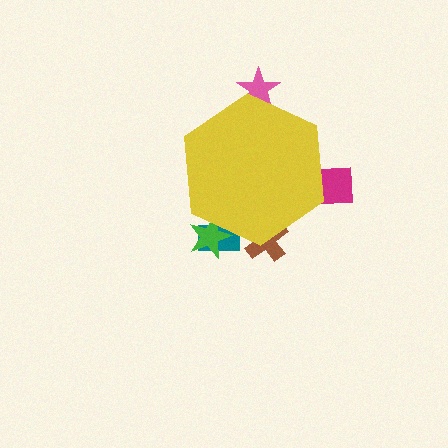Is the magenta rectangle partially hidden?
Yes, the magenta rectangle is partially hidden behind the yellow hexagon.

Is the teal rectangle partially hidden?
Yes, the teal rectangle is partially hidden behind the yellow hexagon.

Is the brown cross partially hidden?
Yes, the brown cross is partially hidden behind the yellow hexagon.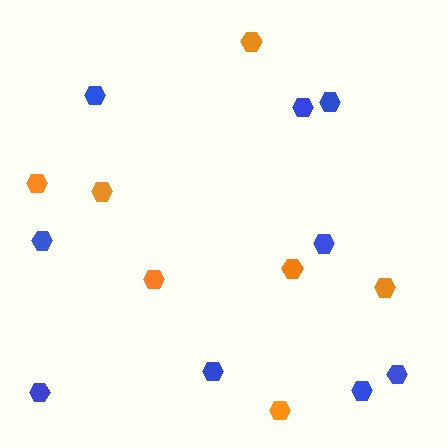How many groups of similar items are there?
There are 2 groups: one group of orange hexagons (7) and one group of blue hexagons (9).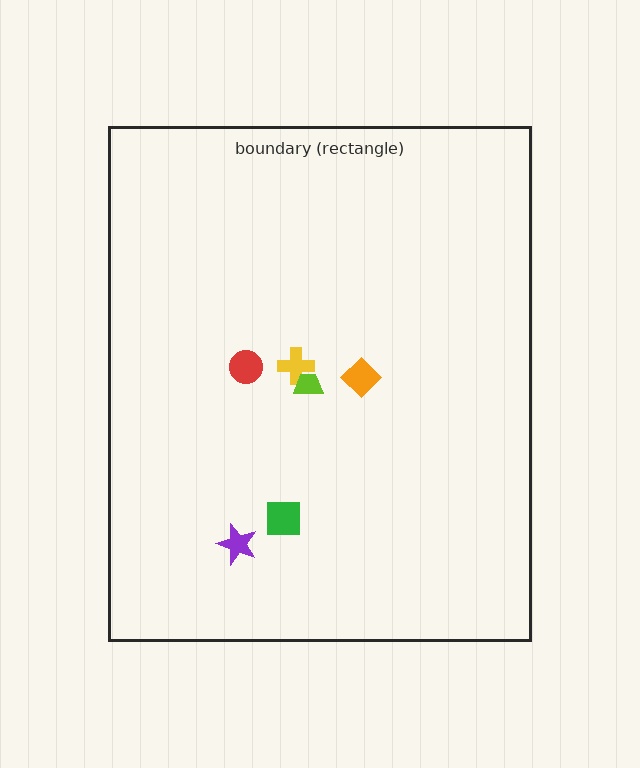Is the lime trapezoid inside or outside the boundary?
Inside.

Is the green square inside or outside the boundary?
Inside.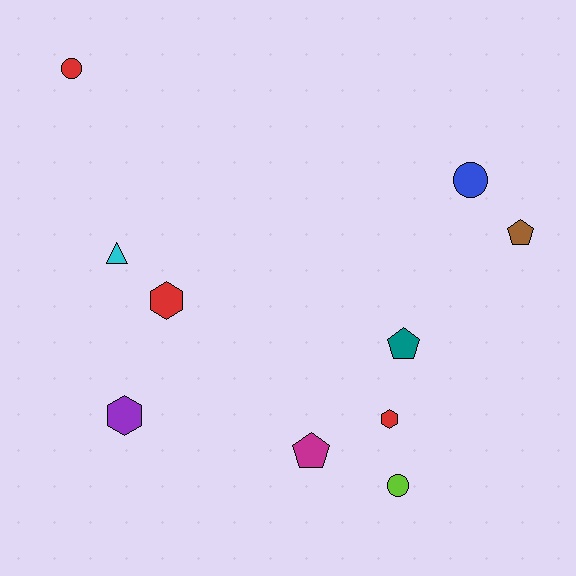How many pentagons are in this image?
There are 3 pentagons.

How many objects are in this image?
There are 10 objects.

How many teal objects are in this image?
There is 1 teal object.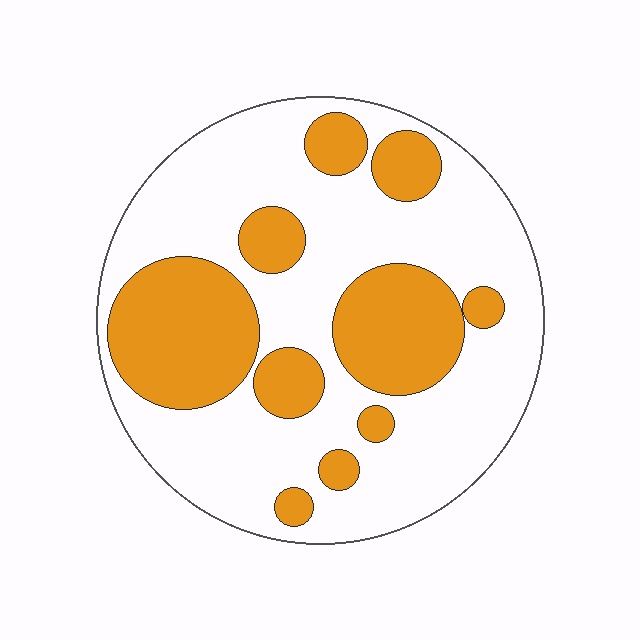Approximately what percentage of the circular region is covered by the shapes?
Approximately 35%.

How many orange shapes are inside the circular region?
10.